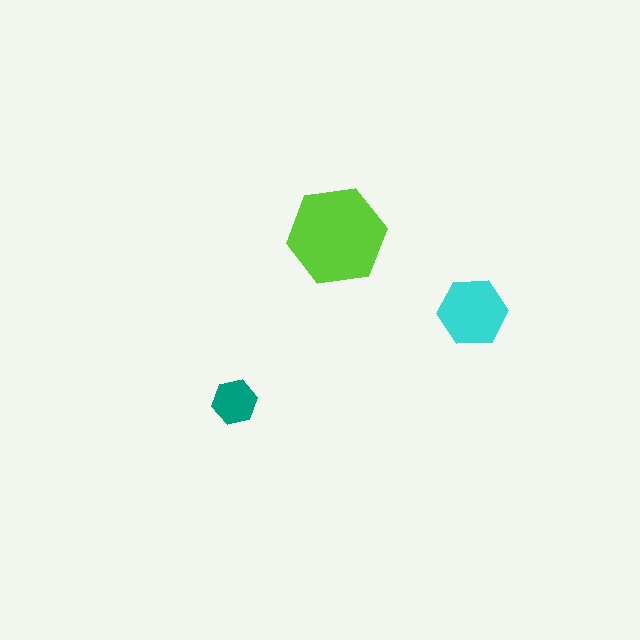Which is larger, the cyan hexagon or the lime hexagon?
The lime one.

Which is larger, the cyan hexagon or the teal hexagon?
The cyan one.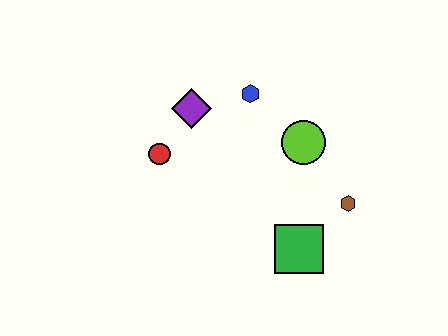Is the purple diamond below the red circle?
No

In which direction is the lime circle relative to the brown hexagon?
The lime circle is above the brown hexagon.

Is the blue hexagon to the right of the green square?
No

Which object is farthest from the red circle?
The brown hexagon is farthest from the red circle.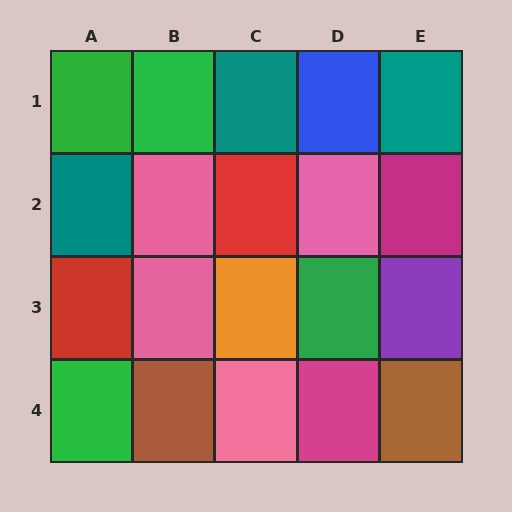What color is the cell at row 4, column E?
Brown.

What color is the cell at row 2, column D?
Pink.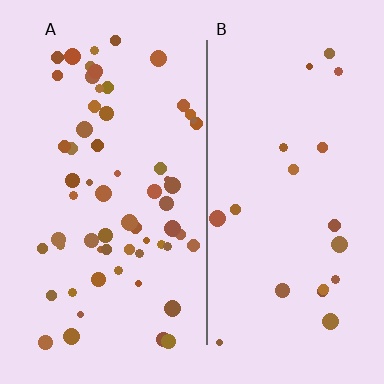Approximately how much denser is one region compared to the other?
Approximately 3.0× — region A over region B.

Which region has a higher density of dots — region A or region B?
A (the left).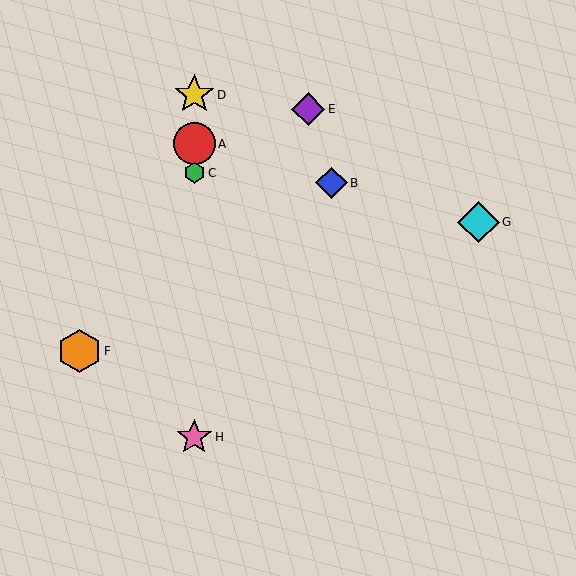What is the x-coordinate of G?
Object G is at x≈479.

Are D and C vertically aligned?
Yes, both are at x≈194.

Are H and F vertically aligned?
No, H is at x≈194 and F is at x≈80.